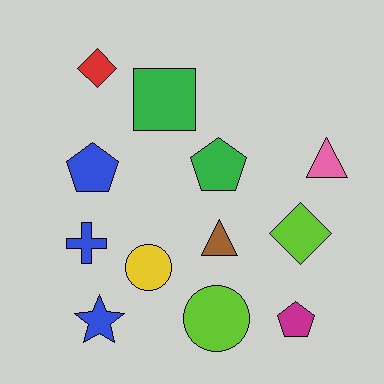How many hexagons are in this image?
There are no hexagons.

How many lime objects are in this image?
There are 2 lime objects.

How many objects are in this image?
There are 12 objects.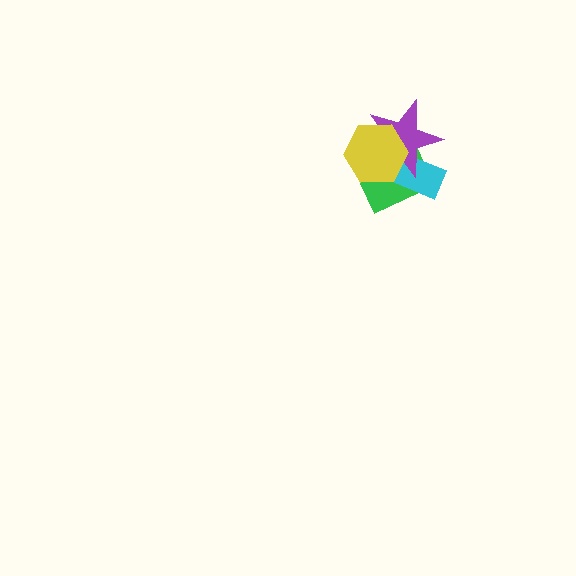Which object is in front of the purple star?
The yellow hexagon is in front of the purple star.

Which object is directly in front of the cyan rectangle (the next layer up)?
The purple star is directly in front of the cyan rectangle.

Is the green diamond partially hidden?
Yes, it is partially covered by another shape.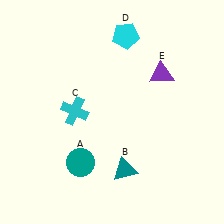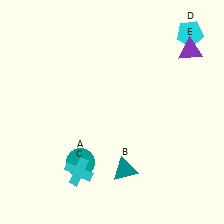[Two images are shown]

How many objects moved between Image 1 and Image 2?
3 objects moved between the two images.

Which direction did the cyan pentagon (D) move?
The cyan pentagon (D) moved right.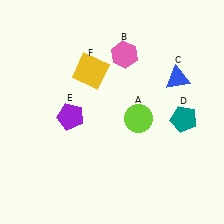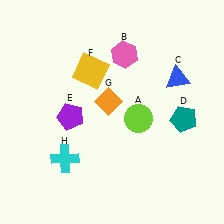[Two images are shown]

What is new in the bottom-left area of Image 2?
A cyan cross (H) was added in the bottom-left area of Image 2.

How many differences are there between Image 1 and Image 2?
There are 2 differences between the two images.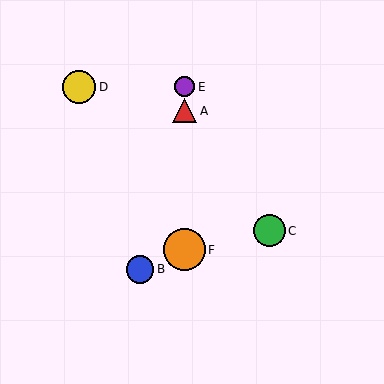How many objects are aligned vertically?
3 objects (A, E, F) are aligned vertically.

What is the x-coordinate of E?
Object E is at x≈185.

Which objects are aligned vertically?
Objects A, E, F are aligned vertically.